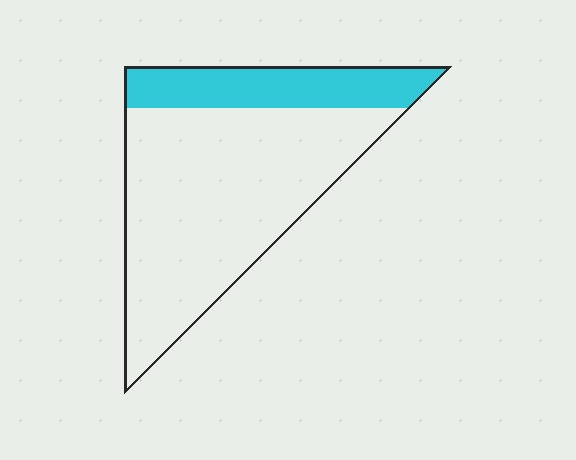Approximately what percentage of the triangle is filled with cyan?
Approximately 25%.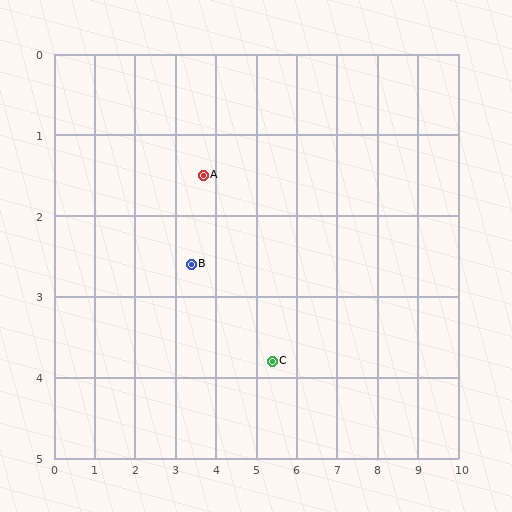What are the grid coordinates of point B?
Point B is at approximately (3.4, 2.6).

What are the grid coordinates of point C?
Point C is at approximately (5.4, 3.8).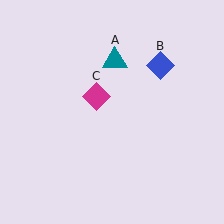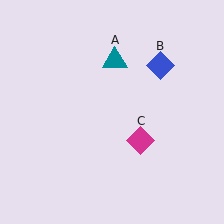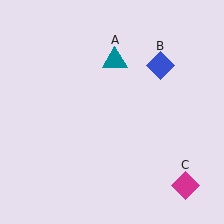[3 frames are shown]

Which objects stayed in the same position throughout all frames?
Teal triangle (object A) and blue diamond (object B) remained stationary.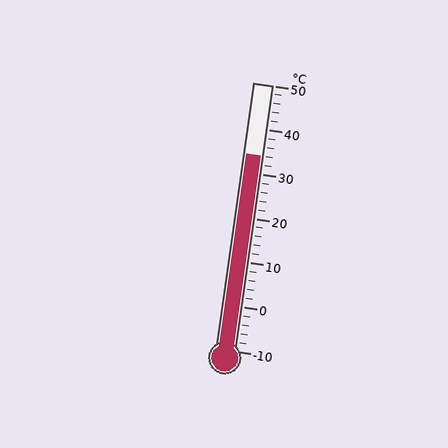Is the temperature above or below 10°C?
The temperature is above 10°C.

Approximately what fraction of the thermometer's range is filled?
The thermometer is filled to approximately 75% of its range.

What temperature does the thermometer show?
The thermometer shows approximately 34°C.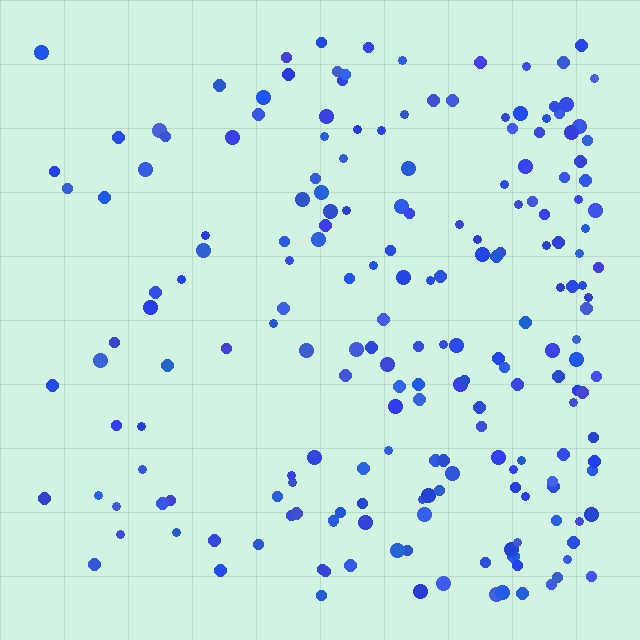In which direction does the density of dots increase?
From left to right, with the right side densest.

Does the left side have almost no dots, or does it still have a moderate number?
Still a moderate number, just noticeably fewer than the right.